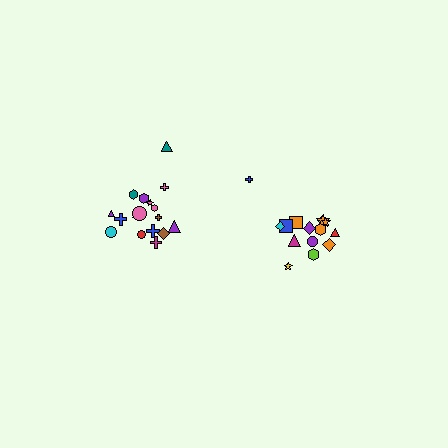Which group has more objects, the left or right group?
The left group.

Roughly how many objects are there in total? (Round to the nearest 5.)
Roughly 35 objects in total.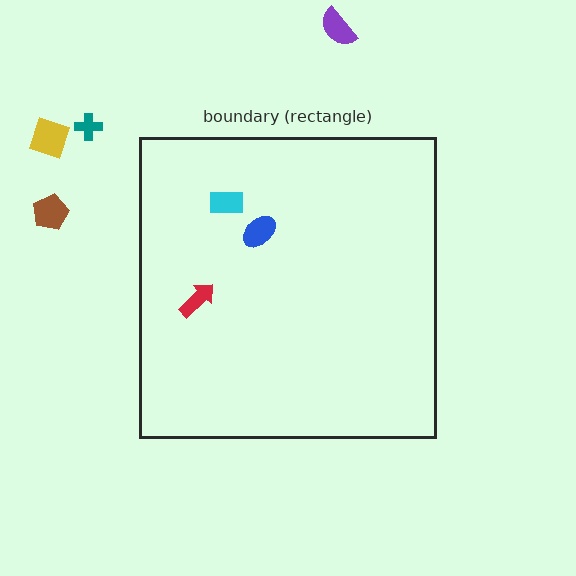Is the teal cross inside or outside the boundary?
Outside.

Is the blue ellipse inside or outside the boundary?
Inside.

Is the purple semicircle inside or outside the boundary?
Outside.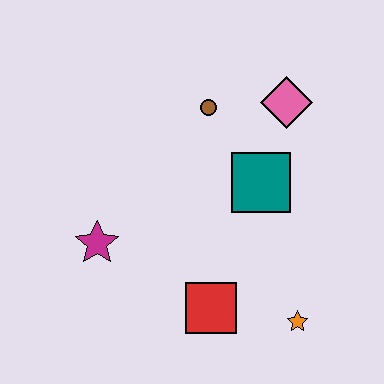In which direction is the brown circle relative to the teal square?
The brown circle is above the teal square.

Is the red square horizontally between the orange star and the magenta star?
Yes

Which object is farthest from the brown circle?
The orange star is farthest from the brown circle.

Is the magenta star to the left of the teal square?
Yes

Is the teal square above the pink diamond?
No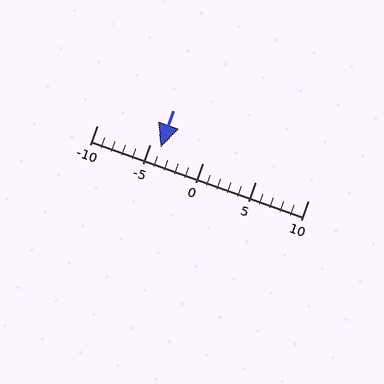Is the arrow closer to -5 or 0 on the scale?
The arrow is closer to -5.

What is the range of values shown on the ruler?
The ruler shows values from -10 to 10.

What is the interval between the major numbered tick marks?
The major tick marks are spaced 5 units apart.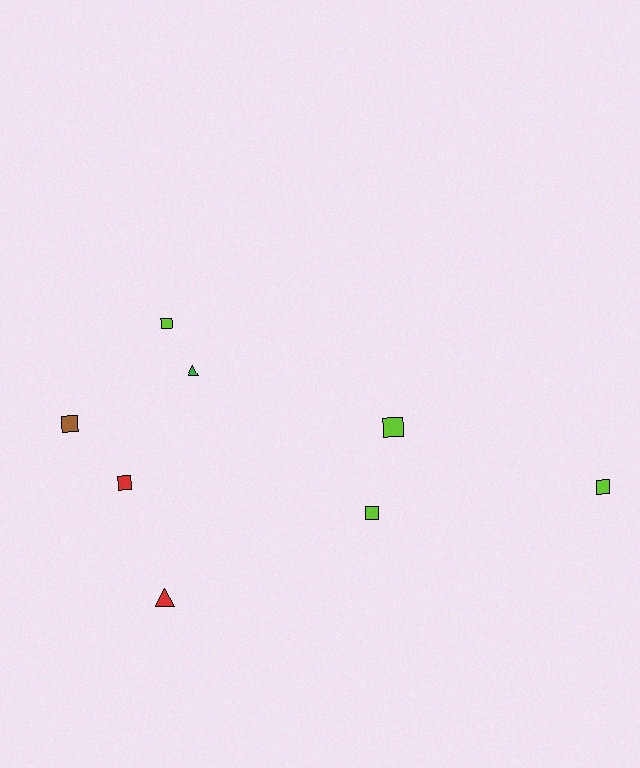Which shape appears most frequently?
Square, with 6 objects.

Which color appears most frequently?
Lime, with 4 objects.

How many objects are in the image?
There are 8 objects.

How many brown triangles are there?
There are no brown triangles.